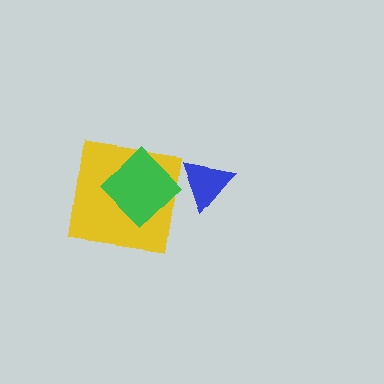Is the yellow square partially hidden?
Yes, it is partially covered by another shape.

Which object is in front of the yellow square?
The green diamond is in front of the yellow square.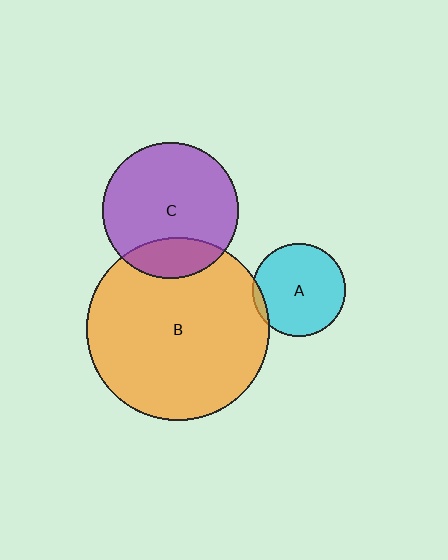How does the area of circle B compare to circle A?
Approximately 3.9 times.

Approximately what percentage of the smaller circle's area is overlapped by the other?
Approximately 20%.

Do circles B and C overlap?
Yes.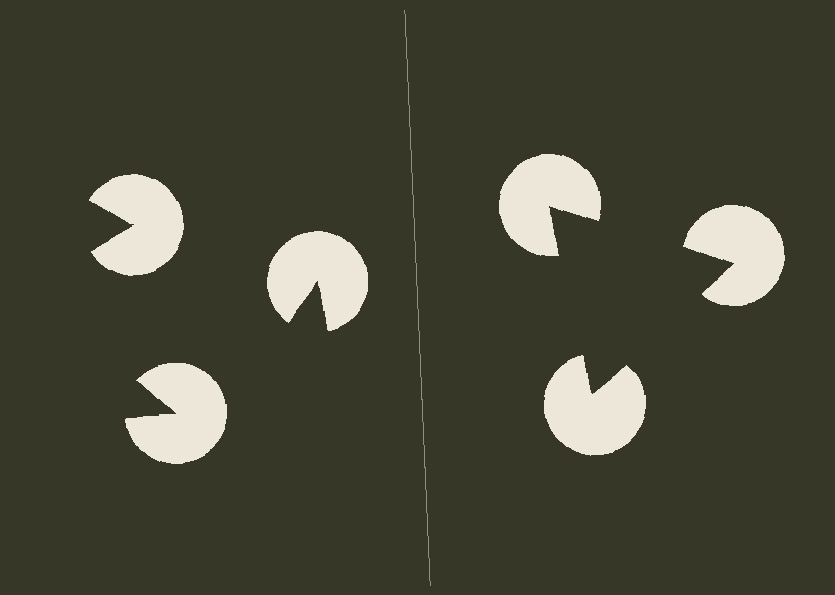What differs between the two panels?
The pac-man discs are positioned identically on both sides; only the wedge orientations differ. On the right they align to a triangle; on the left they are misaligned.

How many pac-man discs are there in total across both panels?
6 — 3 on each side.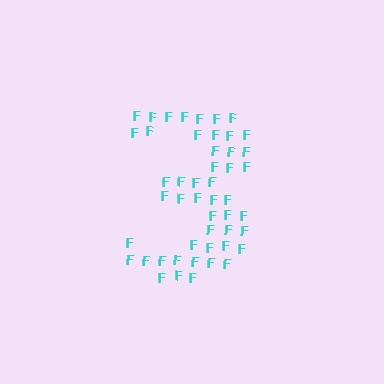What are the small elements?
The small elements are letter F's.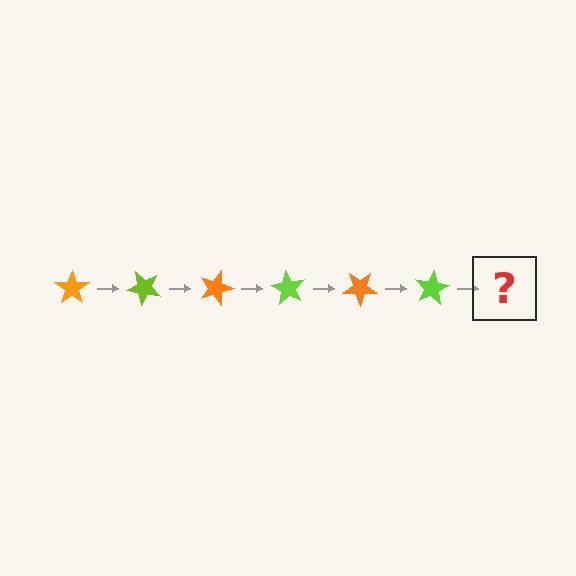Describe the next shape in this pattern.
It should be an orange star, rotated 270 degrees from the start.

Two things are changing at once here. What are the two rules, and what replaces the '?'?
The two rules are that it rotates 45 degrees each step and the color cycles through orange and lime. The '?' should be an orange star, rotated 270 degrees from the start.